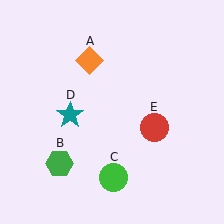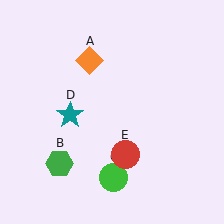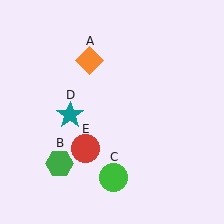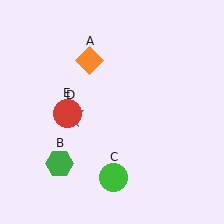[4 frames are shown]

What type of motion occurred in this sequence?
The red circle (object E) rotated clockwise around the center of the scene.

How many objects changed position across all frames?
1 object changed position: red circle (object E).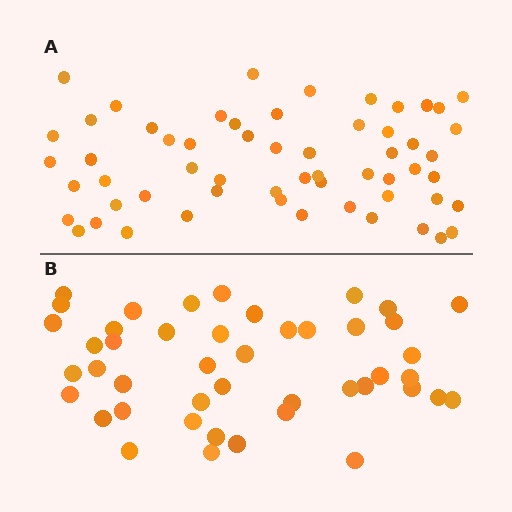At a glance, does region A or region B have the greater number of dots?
Region A (the top region) has more dots.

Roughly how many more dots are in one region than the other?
Region A has approximately 15 more dots than region B.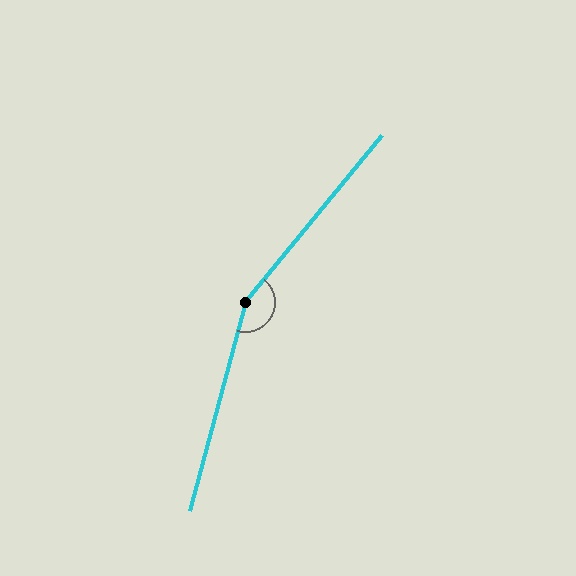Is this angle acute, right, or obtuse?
It is obtuse.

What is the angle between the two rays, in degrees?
Approximately 156 degrees.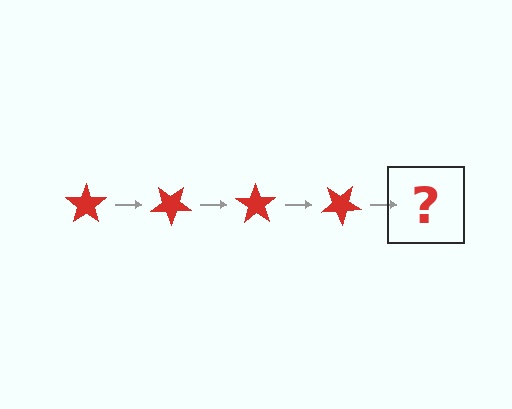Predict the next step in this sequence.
The next step is a red star rotated 140 degrees.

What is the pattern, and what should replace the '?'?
The pattern is that the star rotates 35 degrees each step. The '?' should be a red star rotated 140 degrees.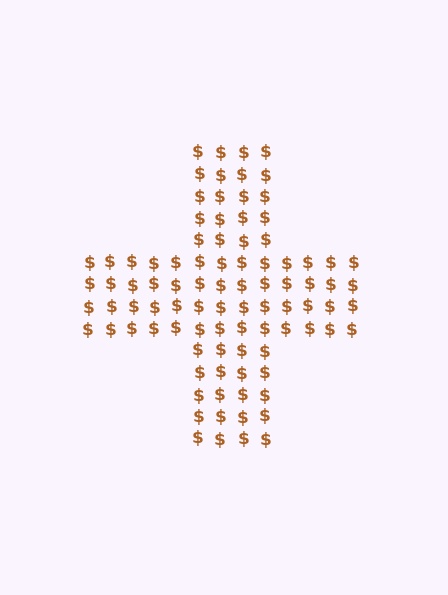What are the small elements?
The small elements are dollar signs.